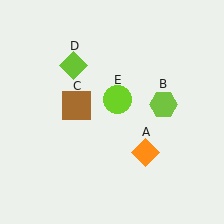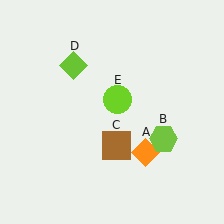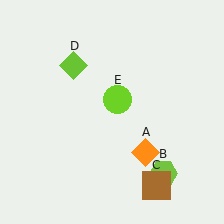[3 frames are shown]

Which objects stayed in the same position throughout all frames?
Orange diamond (object A) and lime diamond (object D) and lime circle (object E) remained stationary.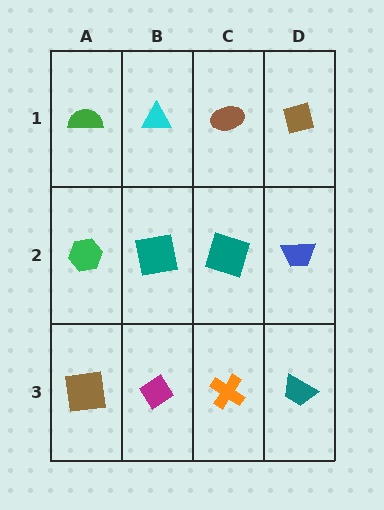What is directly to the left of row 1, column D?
A brown ellipse.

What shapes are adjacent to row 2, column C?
A brown ellipse (row 1, column C), an orange cross (row 3, column C), a teal square (row 2, column B), a blue trapezoid (row 2, column D).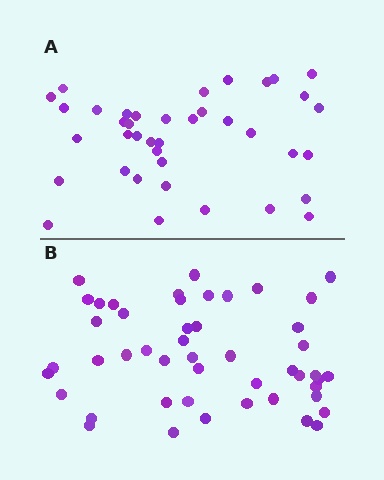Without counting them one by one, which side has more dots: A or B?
Region B (the bottom region) has more dots.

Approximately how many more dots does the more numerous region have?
Region B has roughly 8 or so more dots than region A.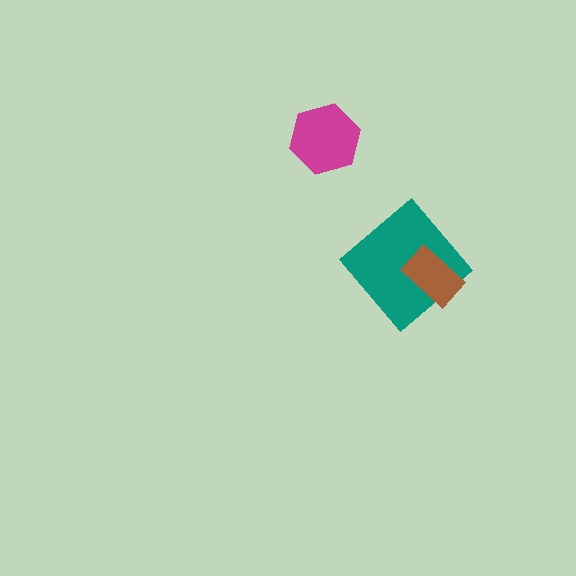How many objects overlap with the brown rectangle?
1 object overlaps with the brown rectangle.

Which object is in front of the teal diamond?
The brown rectangle is in front of the teal diamond.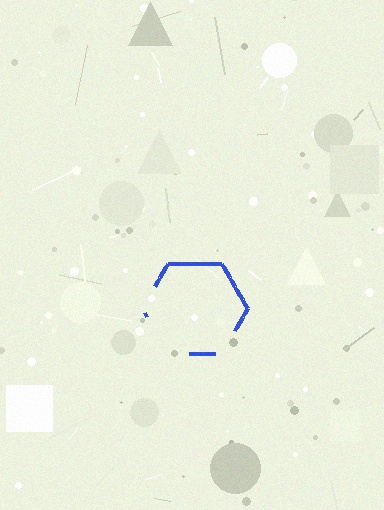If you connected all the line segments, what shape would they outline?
They would outline a hexagon.